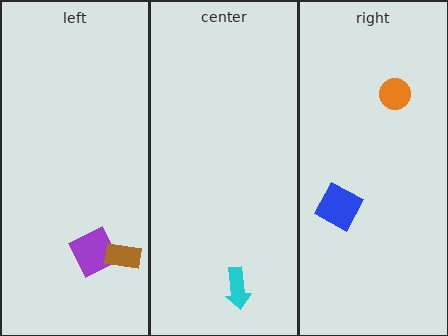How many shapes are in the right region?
2.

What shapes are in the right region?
The blue diamond, the orange circle.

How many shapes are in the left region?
2.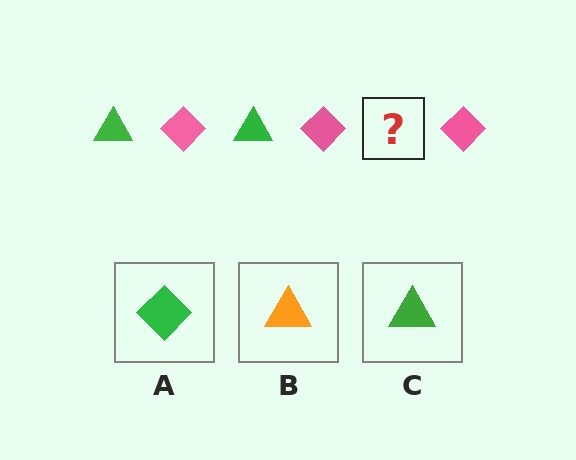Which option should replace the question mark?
Option C.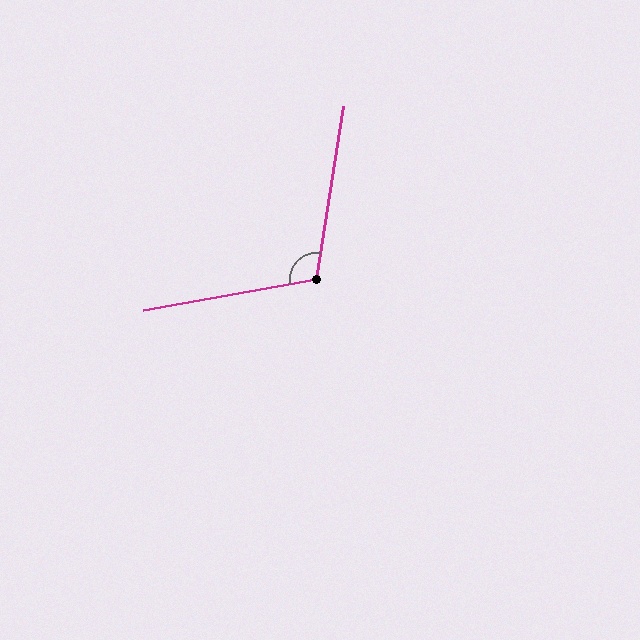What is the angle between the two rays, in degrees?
Approximately 109 degrees.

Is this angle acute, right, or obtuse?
It is obtuse.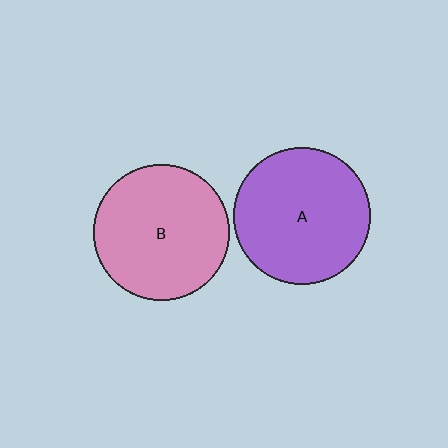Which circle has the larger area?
Circle A (purple).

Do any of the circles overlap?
No, none of the circles overlap.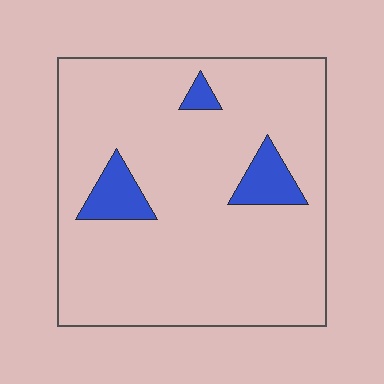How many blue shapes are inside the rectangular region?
3.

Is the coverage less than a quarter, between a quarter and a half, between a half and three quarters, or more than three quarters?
Less than a quarter.